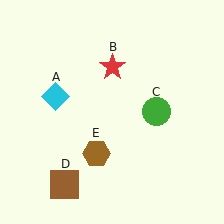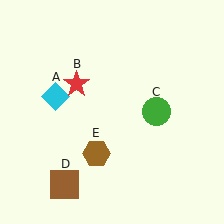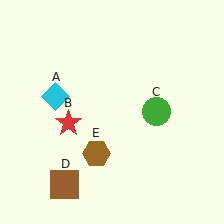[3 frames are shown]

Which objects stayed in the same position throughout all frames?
Cyan diamond (object A) and green circle (object C) and brown square (object D) and brown hexagon (object E) remained stationary.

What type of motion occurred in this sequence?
The red star (object B) rotated counterclockwise around the center of the scene.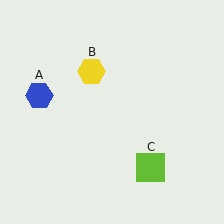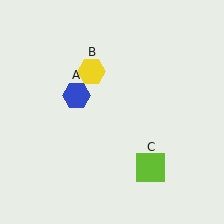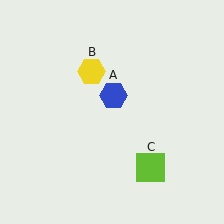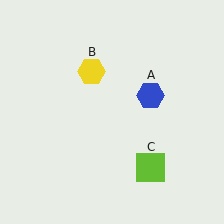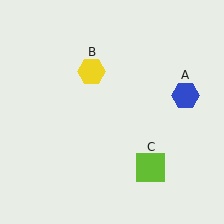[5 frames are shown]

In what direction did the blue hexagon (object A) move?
The blue hexagon (object A) moved right.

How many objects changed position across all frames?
1 object changed position: blue hexagon (object A).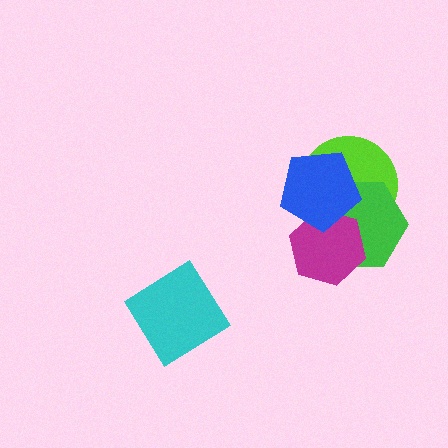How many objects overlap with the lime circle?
3 objects overlap with the lime circle.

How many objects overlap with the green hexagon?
3 objects overlap with the green hexagon.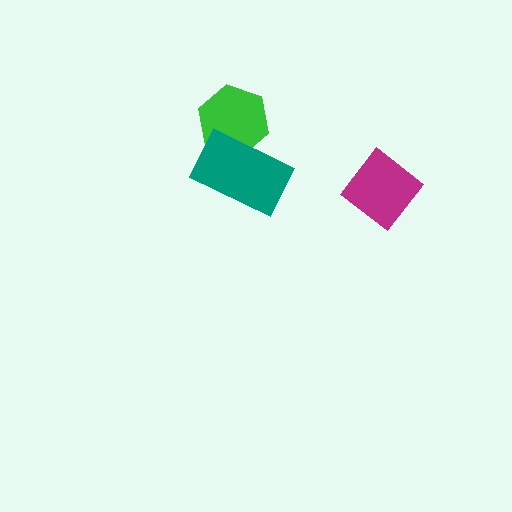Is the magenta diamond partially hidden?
No, no other shape covers it.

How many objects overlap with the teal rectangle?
1 object overlaps with the teal rectangle.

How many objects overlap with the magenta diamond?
0 objects overlap with the magenta diamond.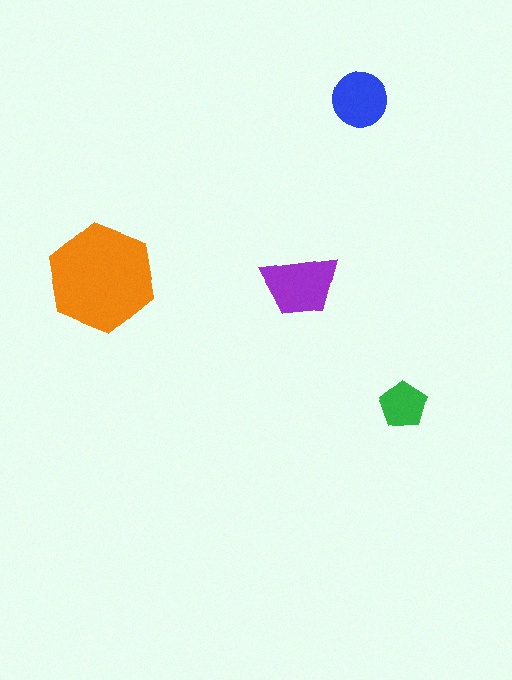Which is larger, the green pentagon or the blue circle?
The blue circle.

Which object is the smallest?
The green pentagon.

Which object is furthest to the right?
The green pentagon is rightmost.